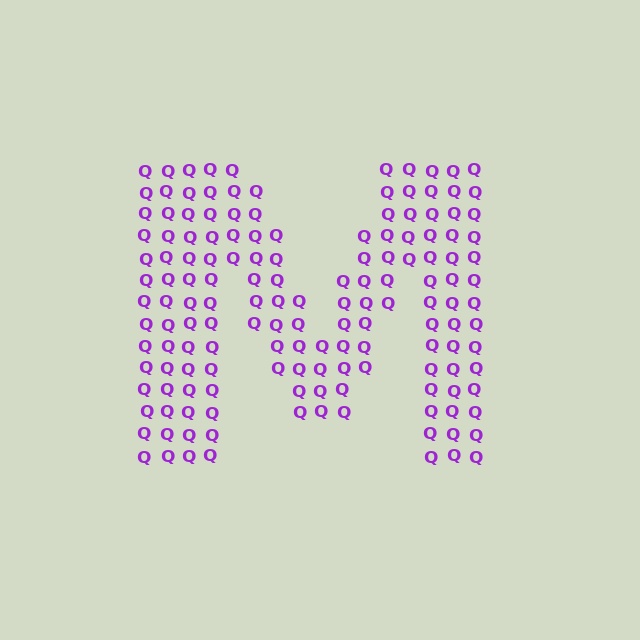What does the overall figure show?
The overall figure shows the letter M.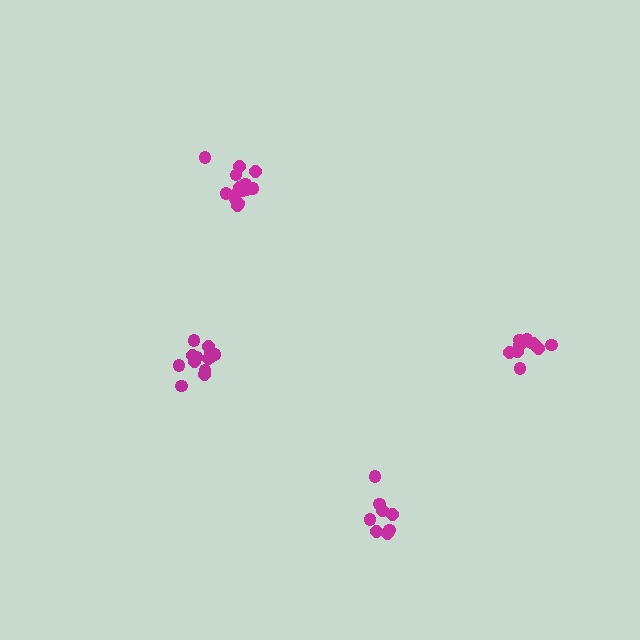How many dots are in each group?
Group 1: 10 dots, Group 2: 8 dots, Group 3: 14 dots, Group 4: 13 dots (45 total).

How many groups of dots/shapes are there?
There are 4 groups.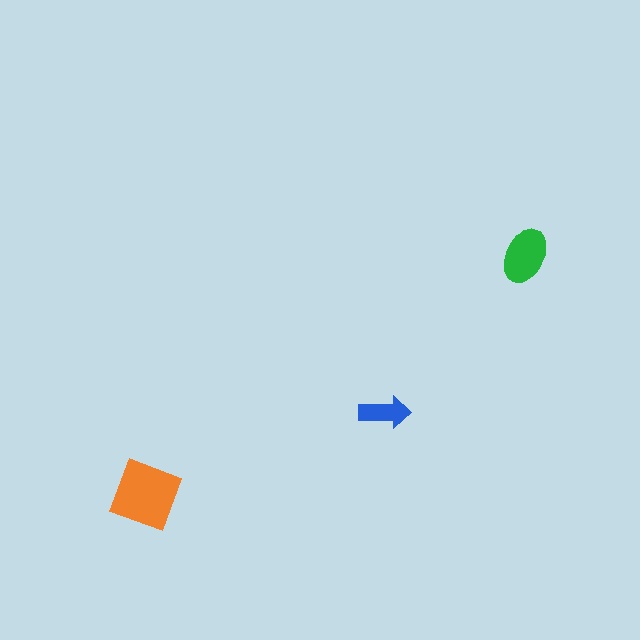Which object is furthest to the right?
The green ellipse is rightmost.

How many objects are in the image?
There are 3 objects in the image.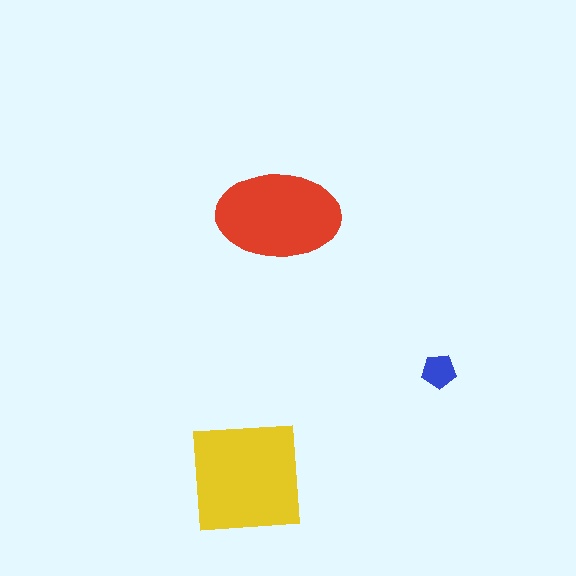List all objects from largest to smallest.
The yellow square, the red ellipse, the blue pentagon.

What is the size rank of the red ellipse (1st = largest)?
2nd.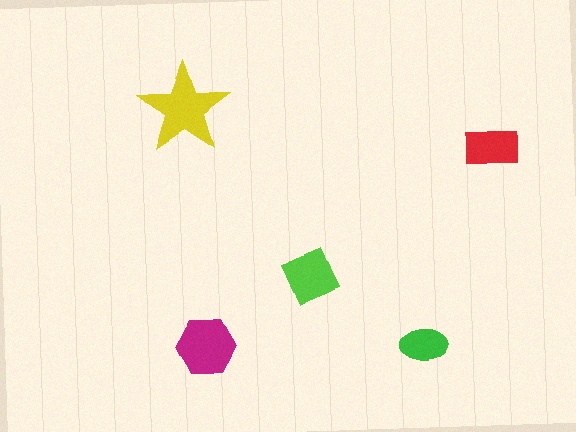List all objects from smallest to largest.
The green ellipse, the red rectangle, the lime diamond, the magenta hexagon, the yellow star.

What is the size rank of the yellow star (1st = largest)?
1st.